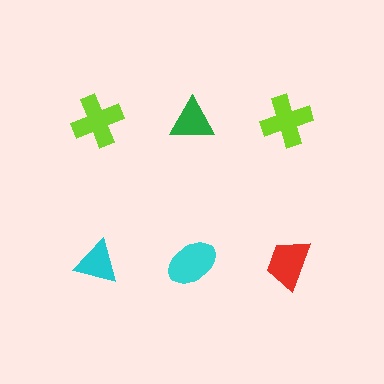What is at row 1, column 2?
A green triangle.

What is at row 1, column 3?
A lime cross.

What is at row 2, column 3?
A red trapezoid.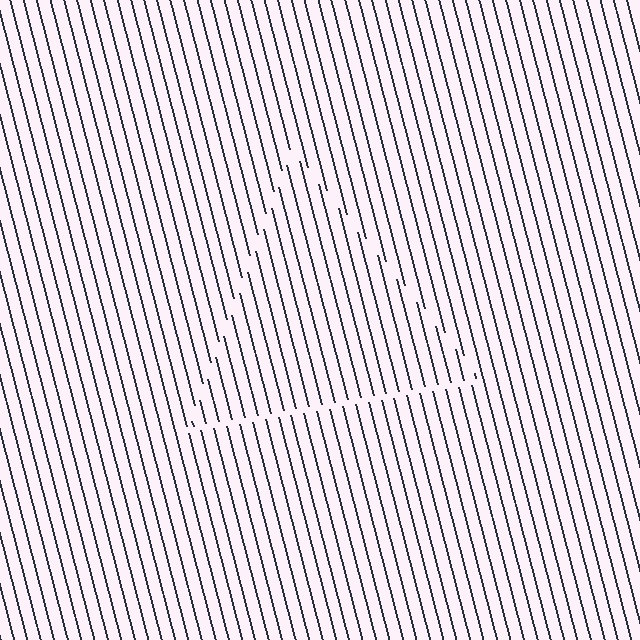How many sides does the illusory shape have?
3 sides — the line-ends trace a triangle.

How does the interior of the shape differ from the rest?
The interior of the shape contains the same grating, shifted by half a period — the contour is defined by the phase discontinuity where line-ends from the inner and outer gratings abut.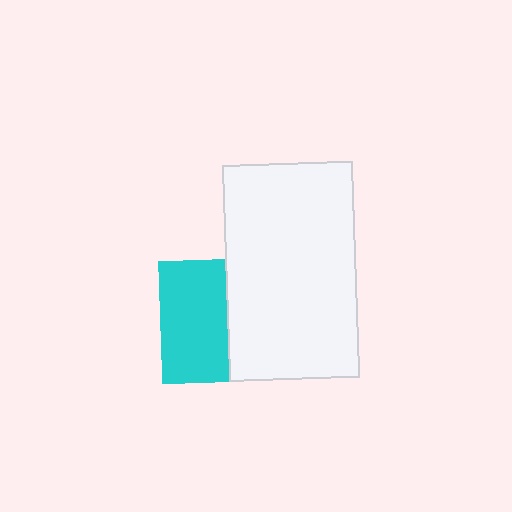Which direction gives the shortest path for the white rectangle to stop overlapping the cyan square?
Moving right gives the shortest separation.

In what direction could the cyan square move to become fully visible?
The cyan square could move left. That would shift it out from behind the white rectangle entirely.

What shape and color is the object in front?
The object in front is a white rectangle.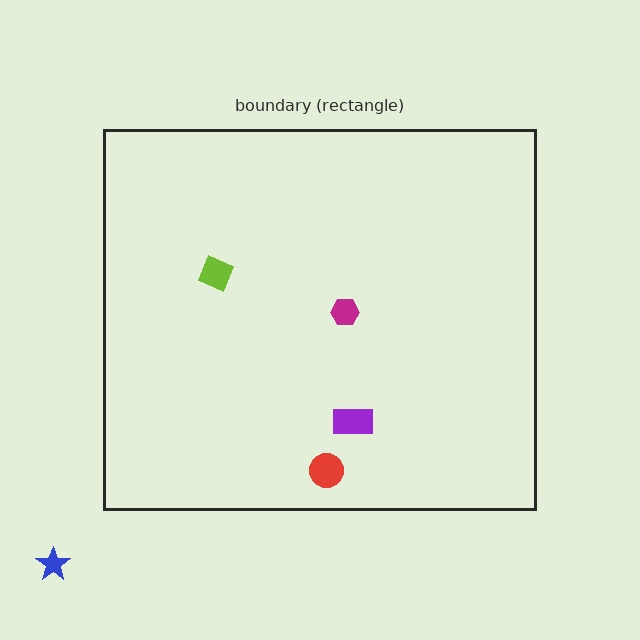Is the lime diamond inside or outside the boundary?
Inside.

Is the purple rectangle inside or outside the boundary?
Inside.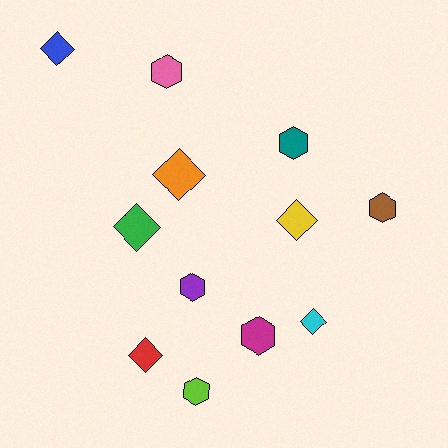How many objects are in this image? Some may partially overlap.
There are 12 objects.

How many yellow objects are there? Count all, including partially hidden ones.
There is 1 yellow object.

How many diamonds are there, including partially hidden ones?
There are 6 diamonds.